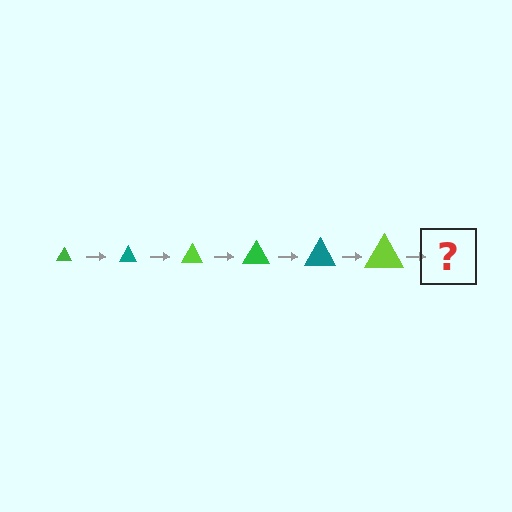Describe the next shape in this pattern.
It should be a green triangle, larger than the previous one.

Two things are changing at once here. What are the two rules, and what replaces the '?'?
The two rules are that the triangle grows larger each step and the color cycles through green, teal, and lime. The '?' should be a green triangle, larger than the previous one.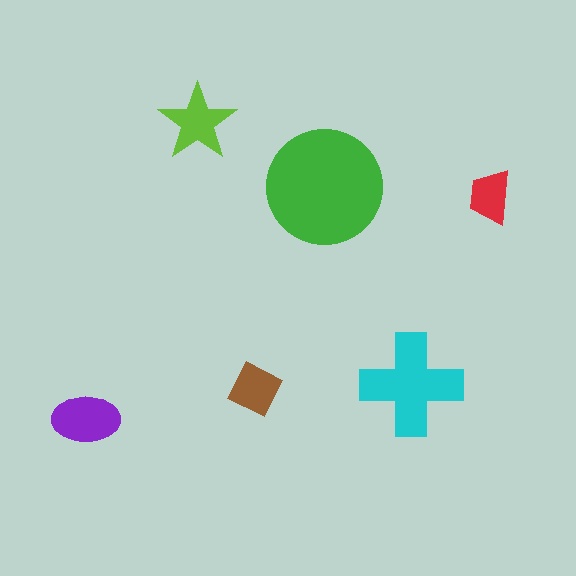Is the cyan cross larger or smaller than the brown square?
Larger.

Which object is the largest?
The green circle.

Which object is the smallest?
The red trapezoid.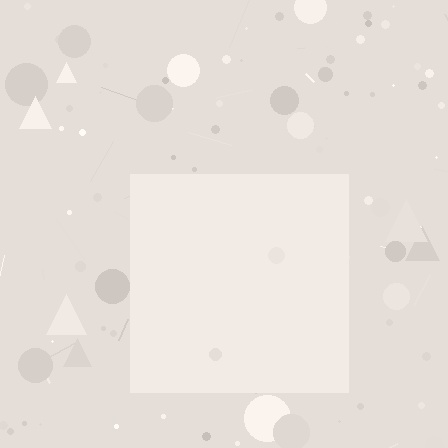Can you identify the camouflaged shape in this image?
The camouflaged shape is a square.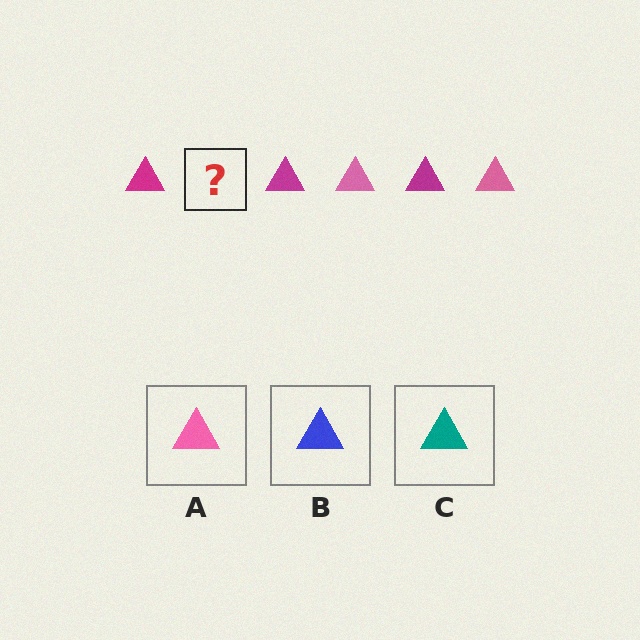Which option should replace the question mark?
Option A.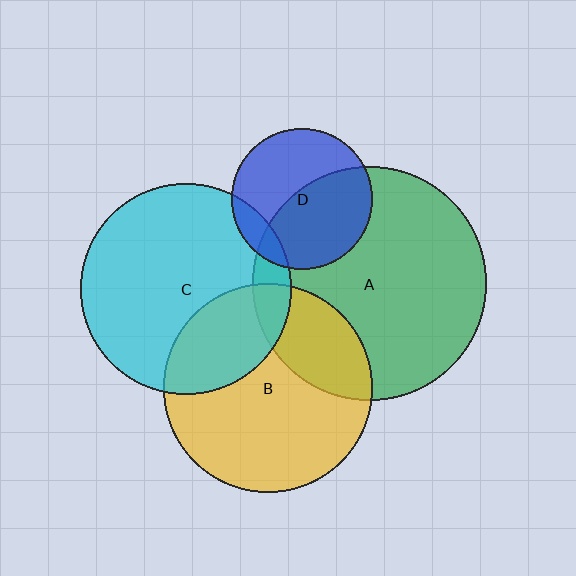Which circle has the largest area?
Circle A (green).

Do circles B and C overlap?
Yes.